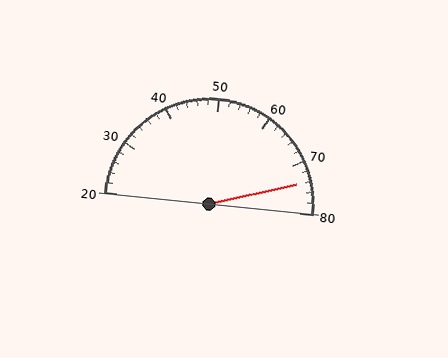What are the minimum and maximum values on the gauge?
The gauge ranges from 20 to 80.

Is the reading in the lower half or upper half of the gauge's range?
The reading is in the upper half of the range (20 to 80).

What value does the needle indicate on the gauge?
The needle indicates approximately 74.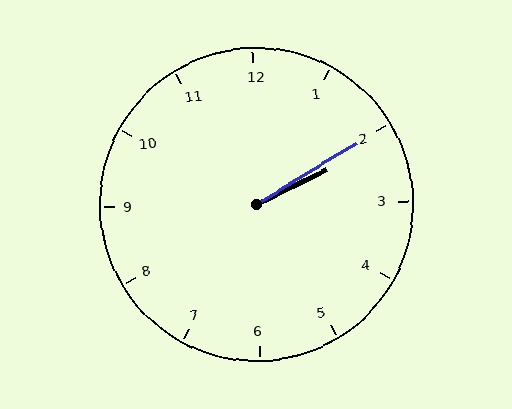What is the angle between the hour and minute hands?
Approximately 5 degrees.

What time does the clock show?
2:10.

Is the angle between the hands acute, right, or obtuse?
It is acute.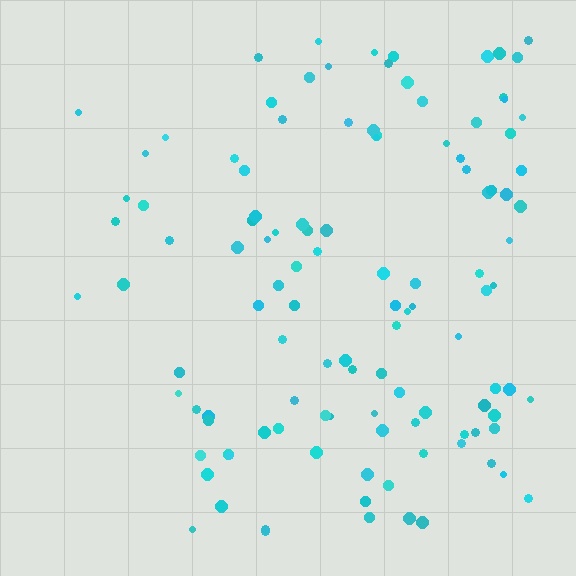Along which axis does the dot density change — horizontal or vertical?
Horizontal.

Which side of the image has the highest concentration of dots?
The right.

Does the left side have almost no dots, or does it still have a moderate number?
Still a moderate number, just noticeably fewer than the right.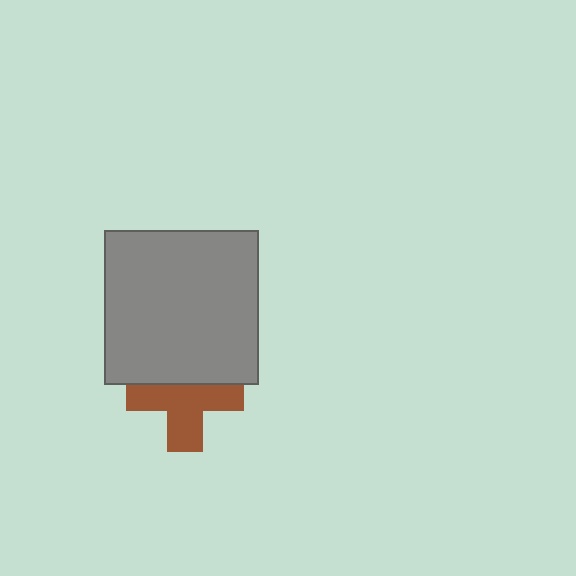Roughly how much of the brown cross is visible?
About half of it is visible (roughly 63%).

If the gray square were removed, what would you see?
You would see the complete brown cross.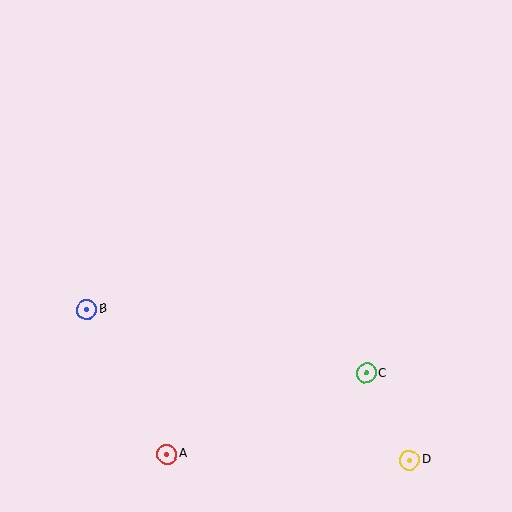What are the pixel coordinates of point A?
Point A is at (167, 454).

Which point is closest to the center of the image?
Point C at (366, 373) is closest to the center.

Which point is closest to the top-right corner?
Point C is closest to the top-right corner.